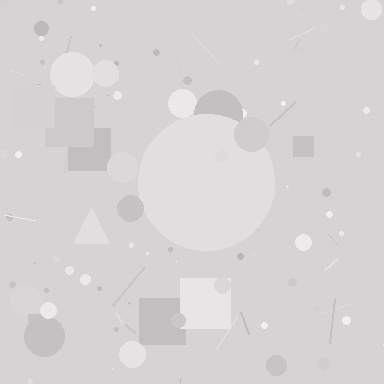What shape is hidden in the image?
A circle is hidden in the image.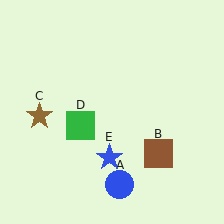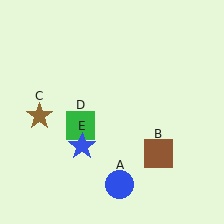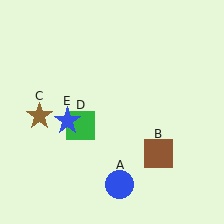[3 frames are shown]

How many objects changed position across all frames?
1 object changed position: blue star (object E).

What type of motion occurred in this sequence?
The blue star (object E) rotated clockwise around the center of the scene.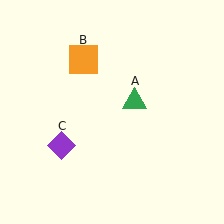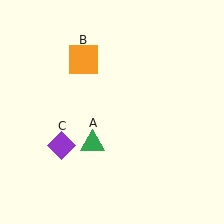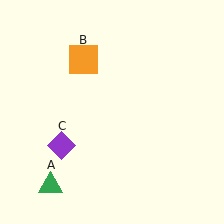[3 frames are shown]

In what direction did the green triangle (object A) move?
The green triangle (object A) moved down and to the left.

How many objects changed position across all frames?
1 object changed position: green triangle (object A).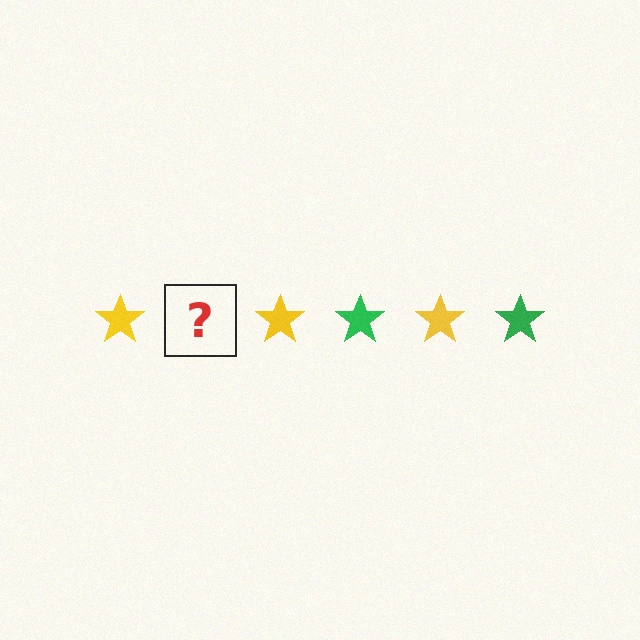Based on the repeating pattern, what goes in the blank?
The blank should be a green star.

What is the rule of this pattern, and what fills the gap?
The rule is that the pattern cycles through yellow, green stars. The gap should be filled with a green star.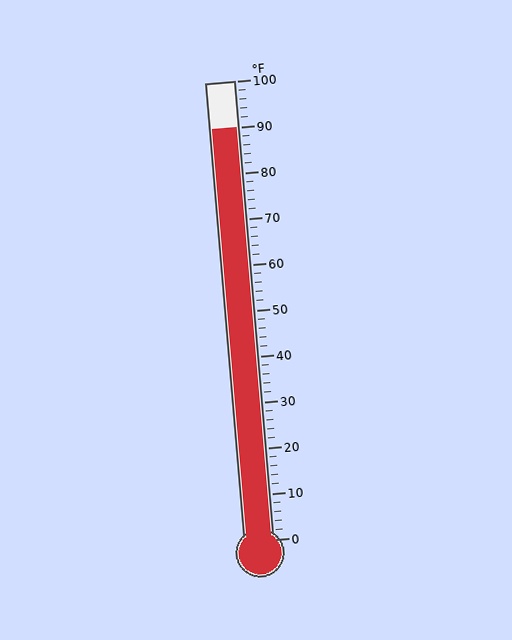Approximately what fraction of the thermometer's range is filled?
The thermometer is filled to approximately 90% of its range.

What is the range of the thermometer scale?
The thermometer scale ranges from 0°F to 100°F.